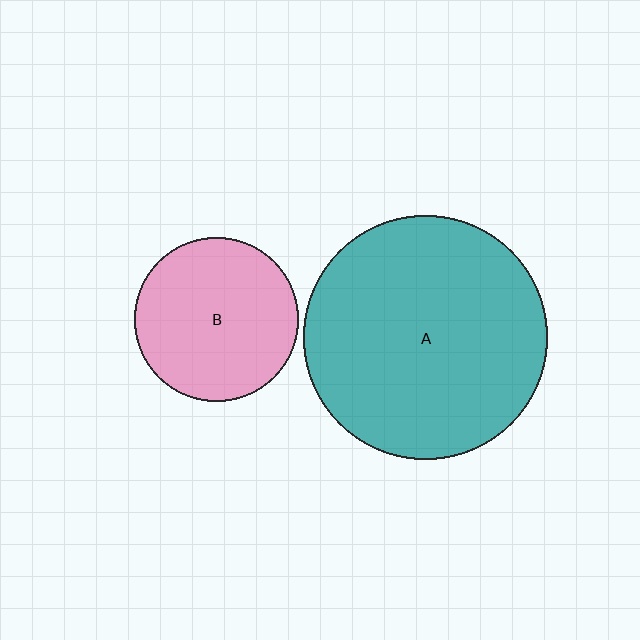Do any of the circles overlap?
No, none of the circles overlap.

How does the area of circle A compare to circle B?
Approximately 2.2 times.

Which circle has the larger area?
Circle A (teal).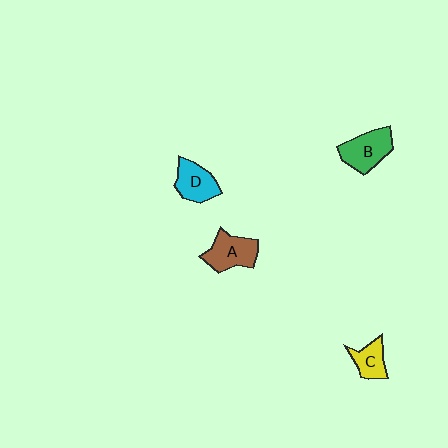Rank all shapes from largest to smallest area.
From largest to smallest: B (green), A (brown), D (cyan), C (yellow).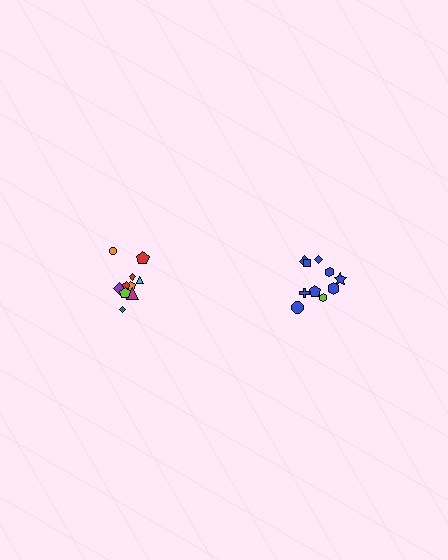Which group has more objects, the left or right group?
The left group.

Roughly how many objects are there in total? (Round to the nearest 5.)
Roughly 20 objects in total.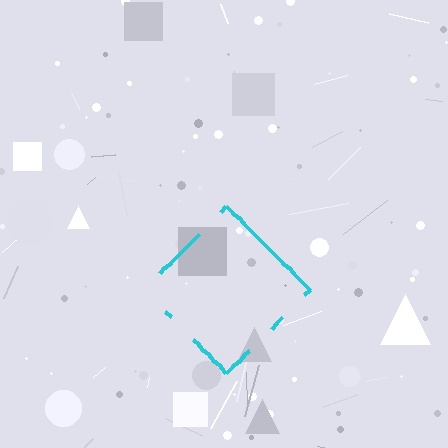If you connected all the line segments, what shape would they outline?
They would outline a diamond.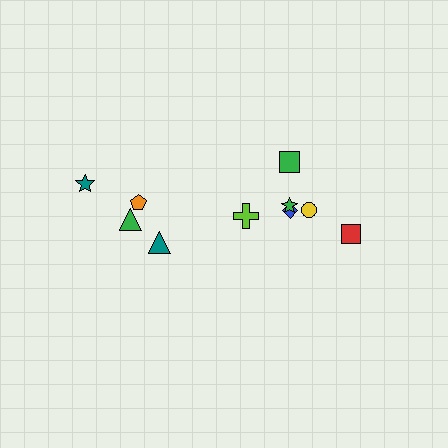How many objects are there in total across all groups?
There are 10 objects.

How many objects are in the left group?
There are 4 objects.